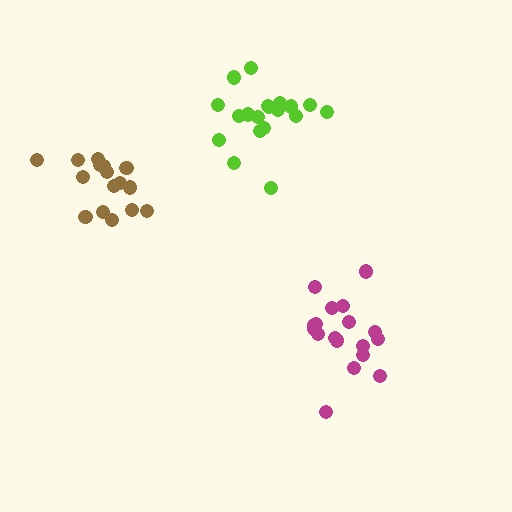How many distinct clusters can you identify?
There are 3 distinct clusters.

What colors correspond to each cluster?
The clusters are colored: brown, magenta, lime.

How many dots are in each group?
Group 1: 16 dots, Group 2: 18 dots, Group 3: 19 dots (53 total).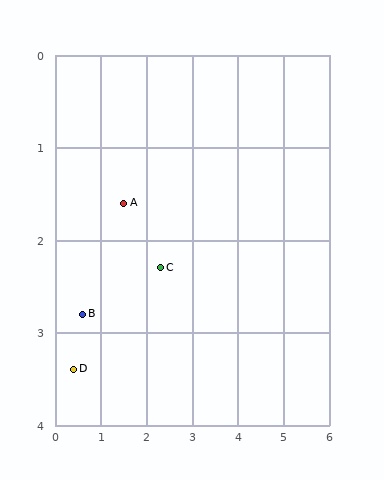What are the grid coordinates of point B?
Point B is at approximately (0.6, 2.8).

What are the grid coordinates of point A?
Point A is at approximately (1.5, 1.6).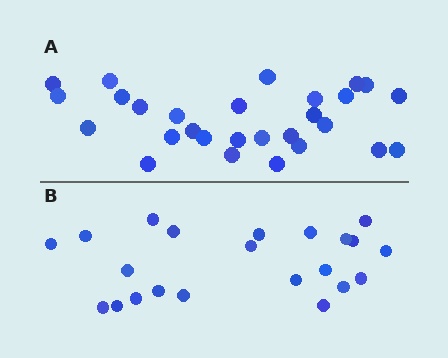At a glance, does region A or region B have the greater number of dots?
Region A (the top region) has more dots.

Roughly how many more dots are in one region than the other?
Region A has about 6 more dots than region B.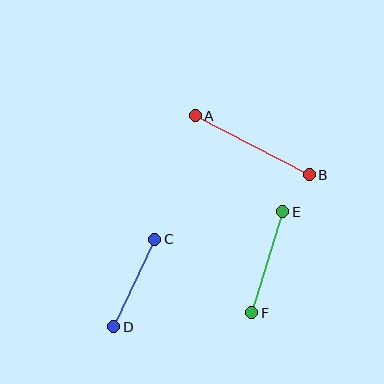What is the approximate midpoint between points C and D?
The midpoint is at approximately (134, 283) pixels.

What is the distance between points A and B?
The distance is approximately 129 pixels.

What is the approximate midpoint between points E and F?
The midpoint is at approximately (267, 262) pixels.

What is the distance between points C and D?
The distance is approximately 97 pixels.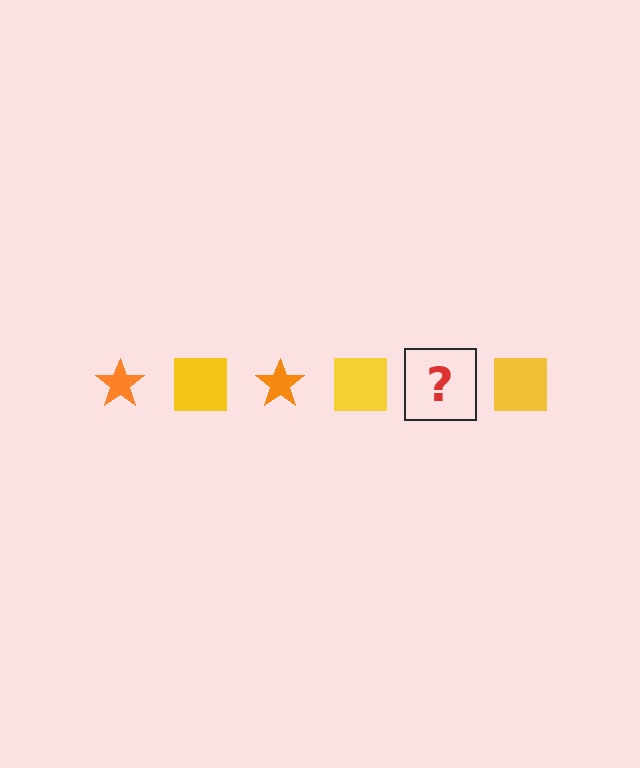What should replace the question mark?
The question mark should be replaced with an orange star.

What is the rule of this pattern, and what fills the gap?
The rule is that the pattern alternates between orange star and yellow square. The gap should be filled with an orange star.